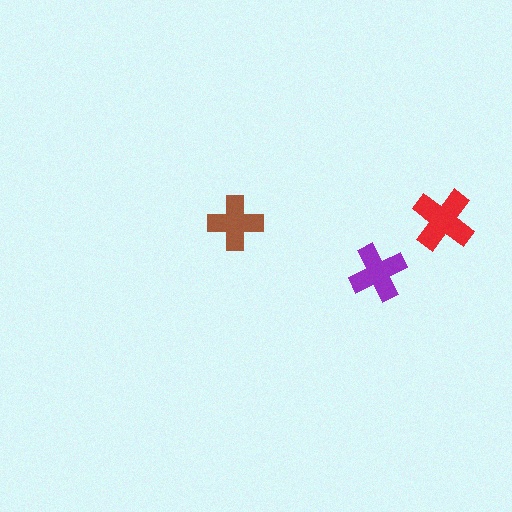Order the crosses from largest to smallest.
the red one, the purple one, the brown one.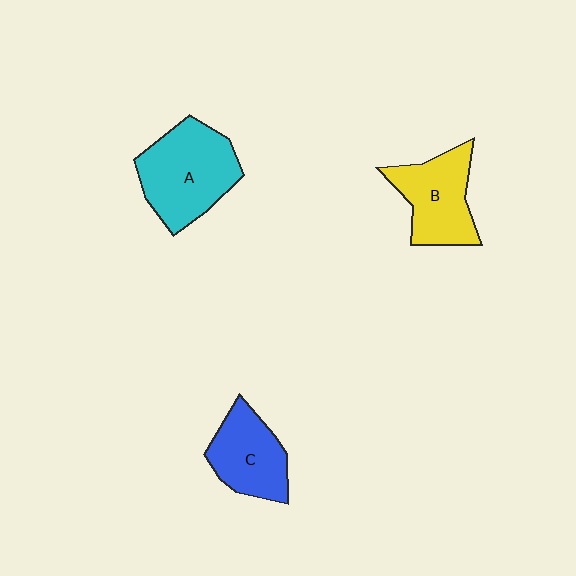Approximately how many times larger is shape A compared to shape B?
Approximately 1.3 times.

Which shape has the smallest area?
Shape C (blue).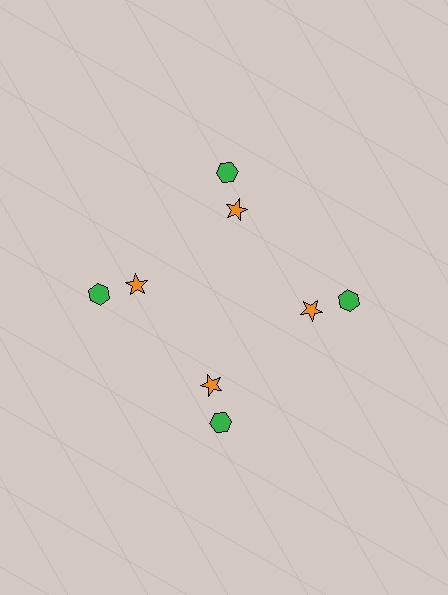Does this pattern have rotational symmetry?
Yes, this pattern has 4-fold rotational symmetry. It looks the same after rotating 90 degrees around the center.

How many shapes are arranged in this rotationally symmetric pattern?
There are 8 shapes, arranged in 4 groups of 2.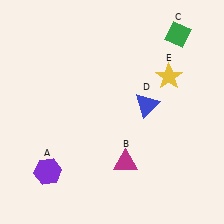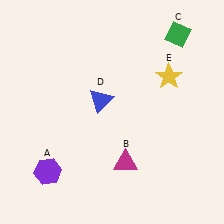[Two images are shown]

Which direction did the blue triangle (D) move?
The blue triangle (D) moved left.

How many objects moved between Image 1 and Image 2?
1 object moved between the two images.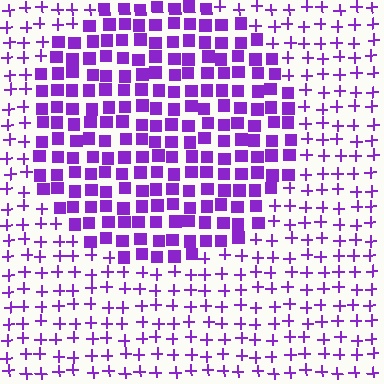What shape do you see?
I see a circle.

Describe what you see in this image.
The image is filled with small purple elements arranged in a uniform grid. A circle-shaped region contains squares, while the surrounding area contains plus signs. The boundary is defined purely by the change in element shape.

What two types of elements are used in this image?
The image uses squares inside the circle region and plus signs outside it.